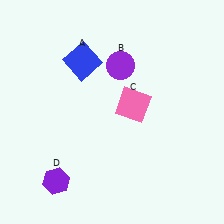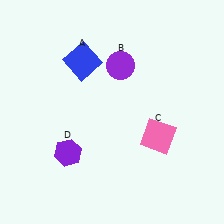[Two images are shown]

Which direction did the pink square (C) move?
The pink square (C) moved down.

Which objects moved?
The objects that moved are: the pink square (C), the purple hexagon (D).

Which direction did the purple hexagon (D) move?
The purple hexagon (D) moved up.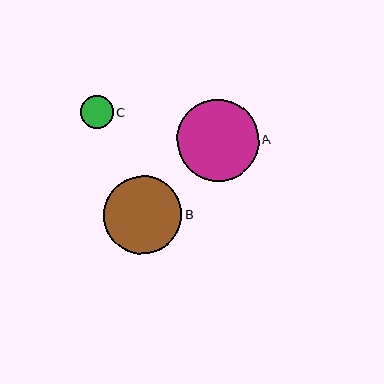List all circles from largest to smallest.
From largest to smallest: A, B, C.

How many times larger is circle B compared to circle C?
Circle B is approximately 2.4 times the size of circle C.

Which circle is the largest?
Circle A is the largest with a size of approximately 82 pixels.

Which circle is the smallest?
Circle C is the smallest with a size of approximately 33 pixels.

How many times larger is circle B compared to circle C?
Circle B is approximately 2.4 times the size of circle C.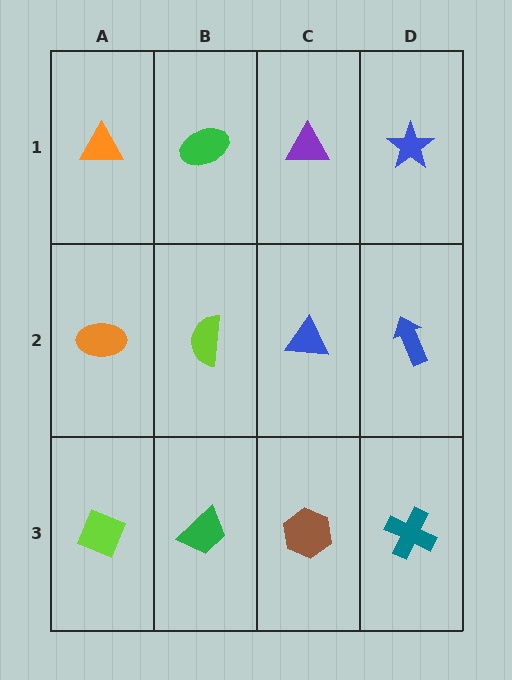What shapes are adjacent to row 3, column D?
A blue arrow (row 2, column D), a brown hexagon (row 3, column C).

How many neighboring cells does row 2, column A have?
3.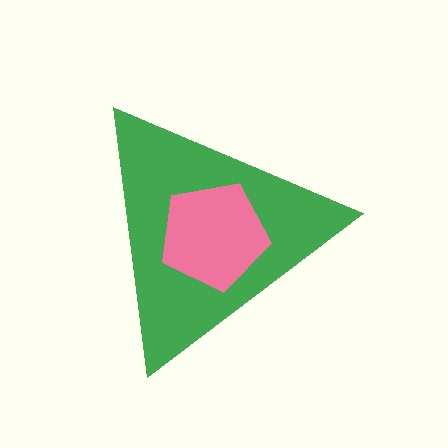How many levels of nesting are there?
2.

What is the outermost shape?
The green triangle.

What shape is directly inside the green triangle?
The pink pentagon.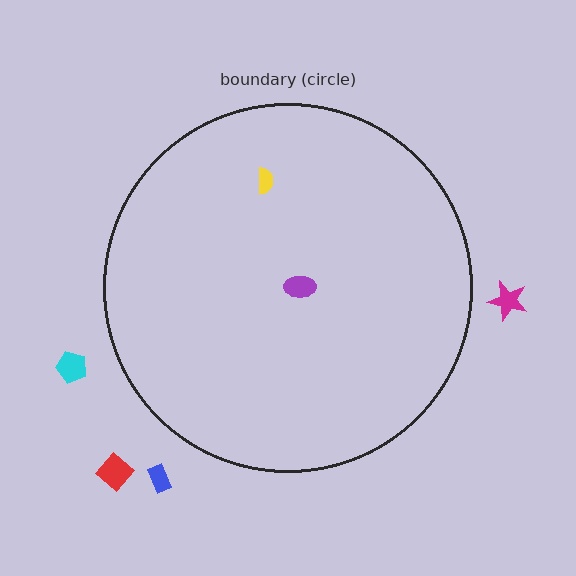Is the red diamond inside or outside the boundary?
Outside.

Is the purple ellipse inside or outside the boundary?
Inside.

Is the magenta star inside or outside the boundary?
Outside.